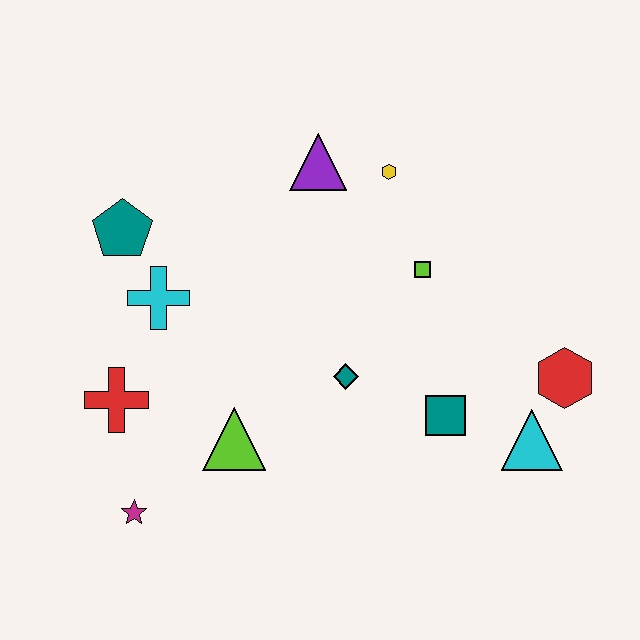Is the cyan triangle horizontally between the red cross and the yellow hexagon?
No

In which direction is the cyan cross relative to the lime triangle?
The cyan cross is above the lime triangle.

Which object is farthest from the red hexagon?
The teal pentagon is farthest from the red hexagon.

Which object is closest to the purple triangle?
The yellow hexagon is closest to the purple triangle.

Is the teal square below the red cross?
Yes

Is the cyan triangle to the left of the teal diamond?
No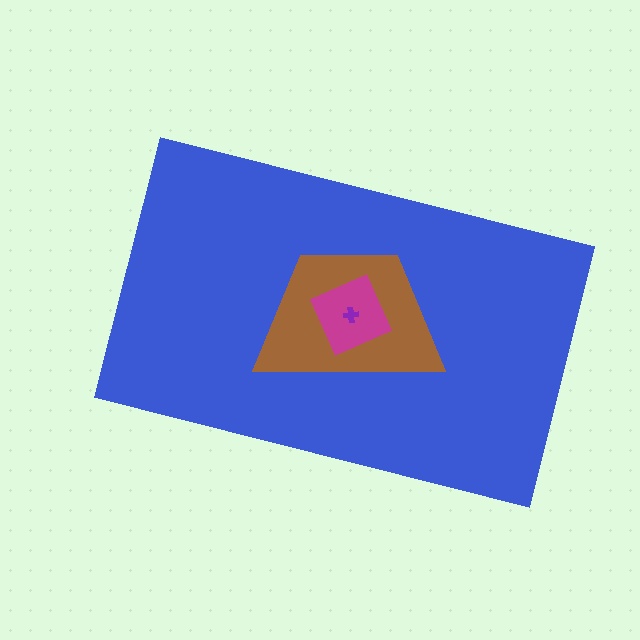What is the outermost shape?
The blue rectangle.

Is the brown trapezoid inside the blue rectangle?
Yes.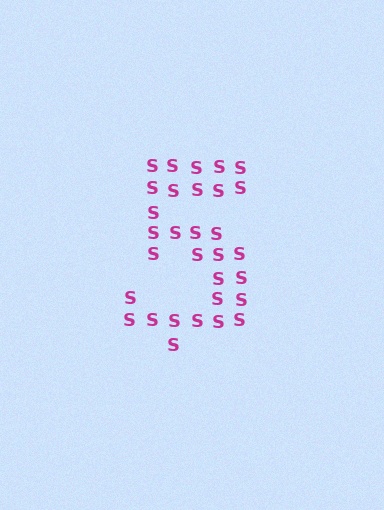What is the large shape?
The large shape is the digit 5.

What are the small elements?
The small elements are letter S's.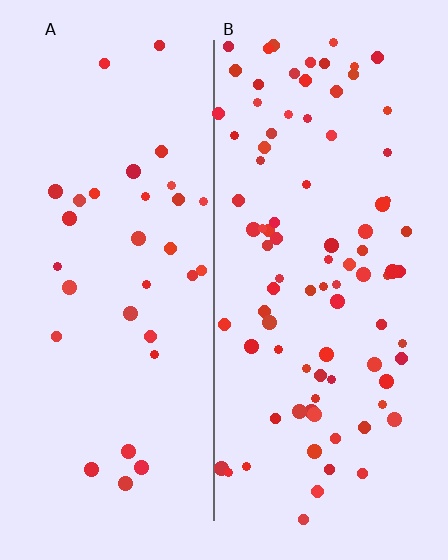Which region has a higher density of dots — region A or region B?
B (the right).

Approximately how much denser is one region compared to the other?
Approximately 2.7× — region B over region A.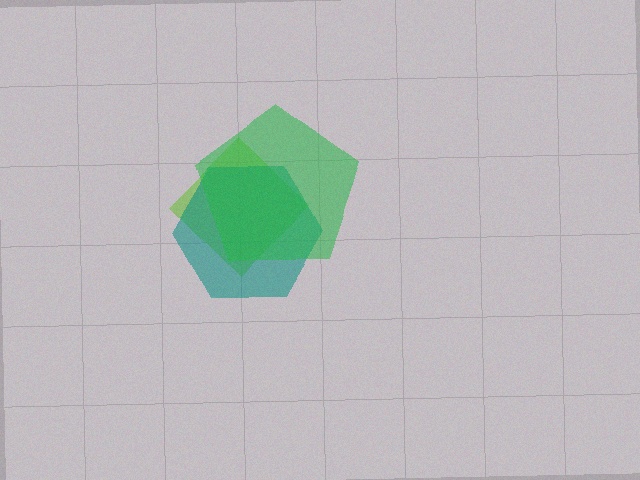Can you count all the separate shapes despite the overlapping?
Yes, there are 3 separate shapes.